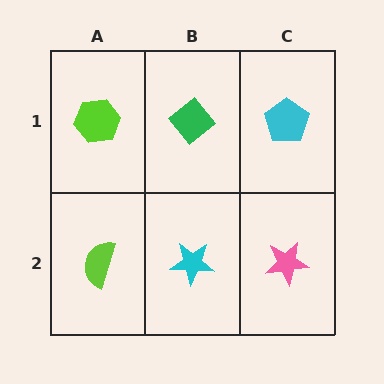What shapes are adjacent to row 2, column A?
A lime hexagon (row 1, column A), a cyan star (row 2, column B).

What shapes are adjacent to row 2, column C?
A cyan pentagon (row 1, column C), a cyan star (row 2, column B).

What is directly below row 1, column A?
A lime semicircle.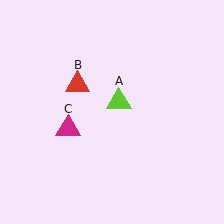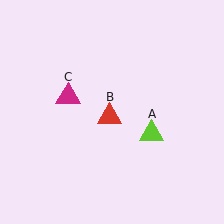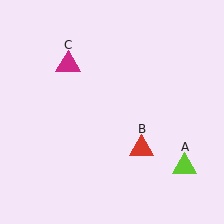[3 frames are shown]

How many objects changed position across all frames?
3 objects changed position: lime triangle (object A), red triangle (object B), magenta triangle (object C).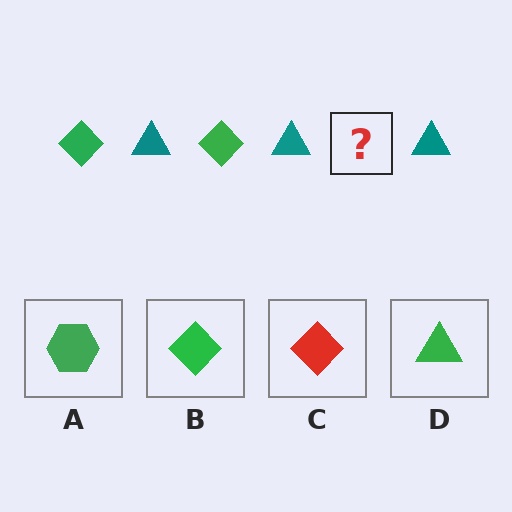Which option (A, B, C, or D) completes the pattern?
B.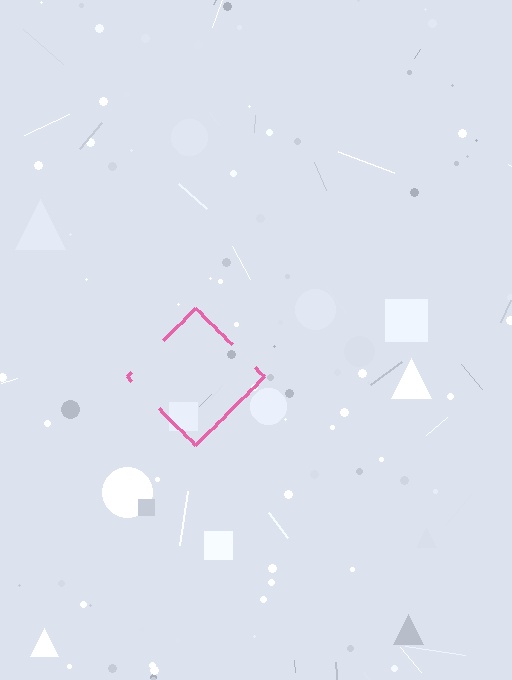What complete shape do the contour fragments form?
The contour fragments form a diamond.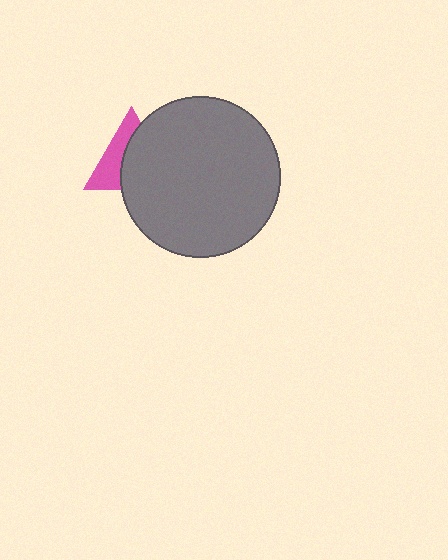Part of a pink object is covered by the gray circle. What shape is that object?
It is a triangle.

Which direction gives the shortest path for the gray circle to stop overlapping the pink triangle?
Moving right gives the shortest separation.